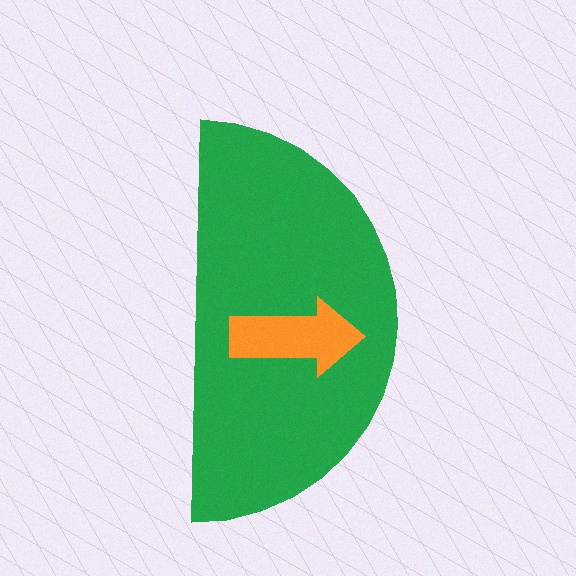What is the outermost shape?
The green semicircle.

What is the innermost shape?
The orange arrow.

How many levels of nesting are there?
2.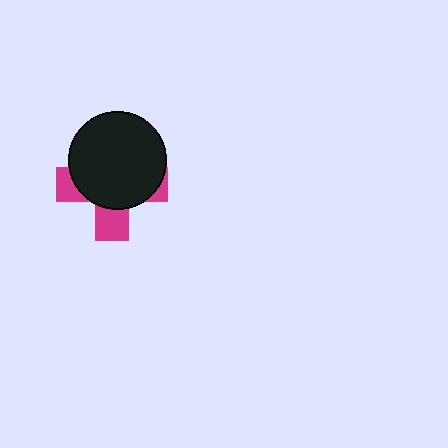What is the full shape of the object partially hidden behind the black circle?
The partially hidden object is a magenta cross.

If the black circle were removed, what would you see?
You would see the complete magenta cross.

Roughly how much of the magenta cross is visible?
A small part of it is visible (roughly 32%).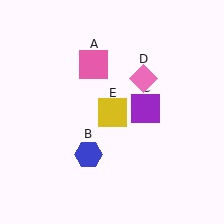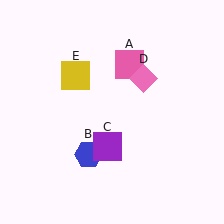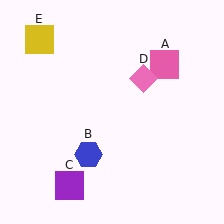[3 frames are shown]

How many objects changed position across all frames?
3 objects changed position: pink square (object A), purple square (object C), yellow square (object E).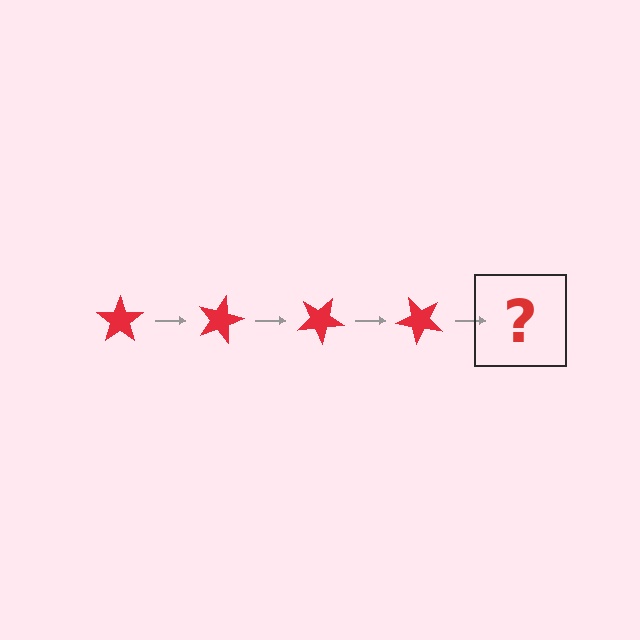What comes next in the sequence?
The next element should be a red star rotated 60 degrees.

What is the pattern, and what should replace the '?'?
The pattern is that the star rotates 15 degrees each step. The '?' should be a red star rotated 60 degrees.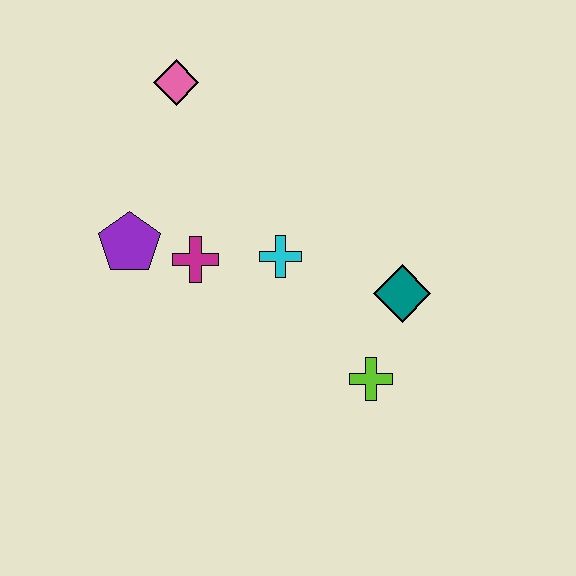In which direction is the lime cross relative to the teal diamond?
The lime cross is below the teal diamond.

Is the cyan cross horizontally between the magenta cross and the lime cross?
Yes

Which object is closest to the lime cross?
The teal diamond is closest to the lime cross.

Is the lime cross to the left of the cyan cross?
No